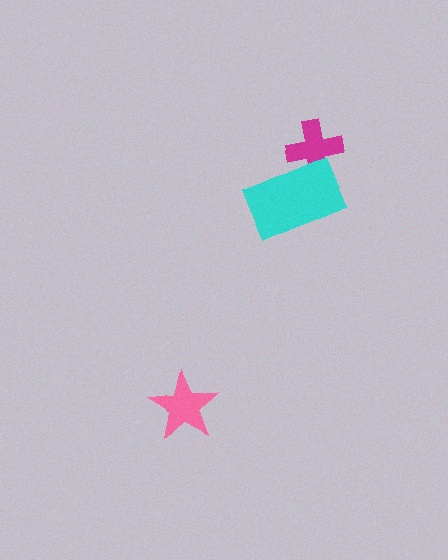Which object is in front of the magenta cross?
The cyan rectangle is in front of the magenta cross.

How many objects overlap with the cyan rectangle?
1 object overlaps with the cyan rectangle.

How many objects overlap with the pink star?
0 objects overlap with the pink star.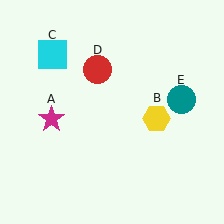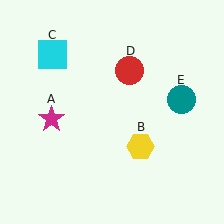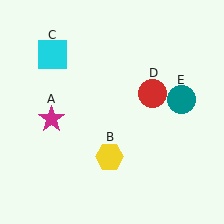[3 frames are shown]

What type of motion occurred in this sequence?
The yellow hexagon (object B), red circle (object D) rotated clockwise around the center of the scene.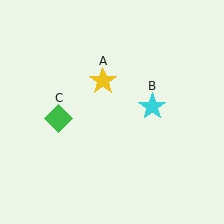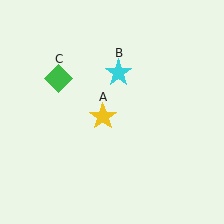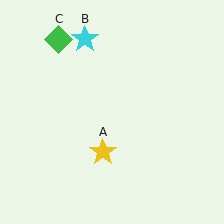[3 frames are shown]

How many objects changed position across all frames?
3 objects changed position: yellow star (object A), cyan star (object B), green diamond (object C).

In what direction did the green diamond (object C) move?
The green diamond (object C) moved up.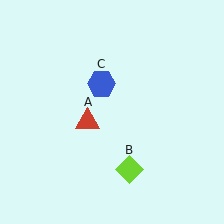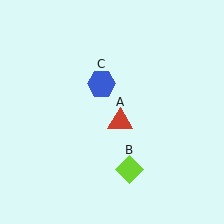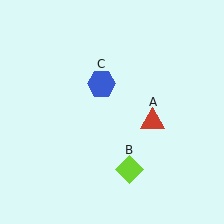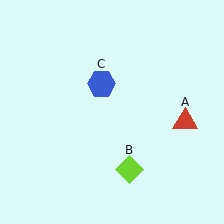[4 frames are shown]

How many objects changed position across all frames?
1 object changed position: red triangle (object A).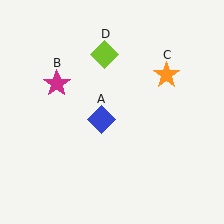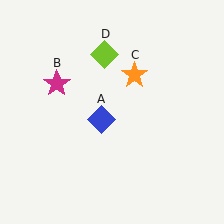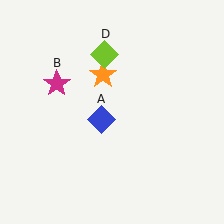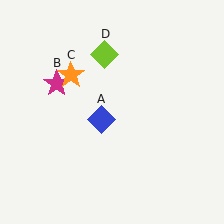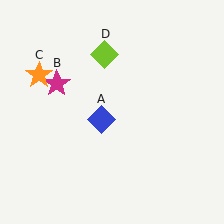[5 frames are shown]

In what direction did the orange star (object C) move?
The orange star (object C) moved left.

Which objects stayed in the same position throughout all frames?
Blue diamond (object A) and magenta star (object B) and lime diamond (object D) remained stationary.